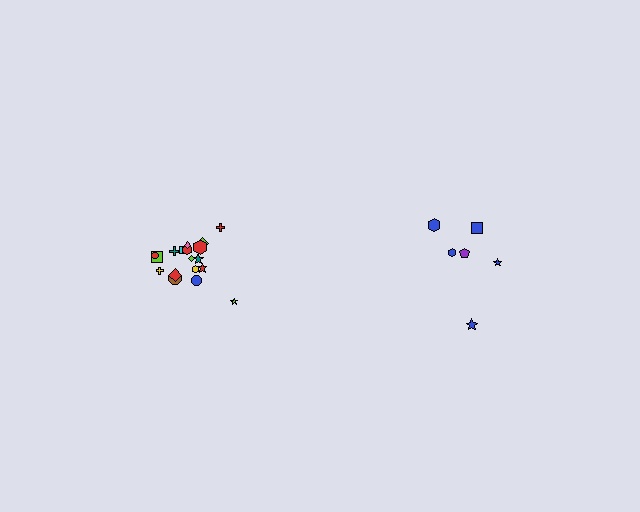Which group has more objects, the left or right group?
The left group.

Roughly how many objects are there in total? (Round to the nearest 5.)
Roughly 25 objects in total.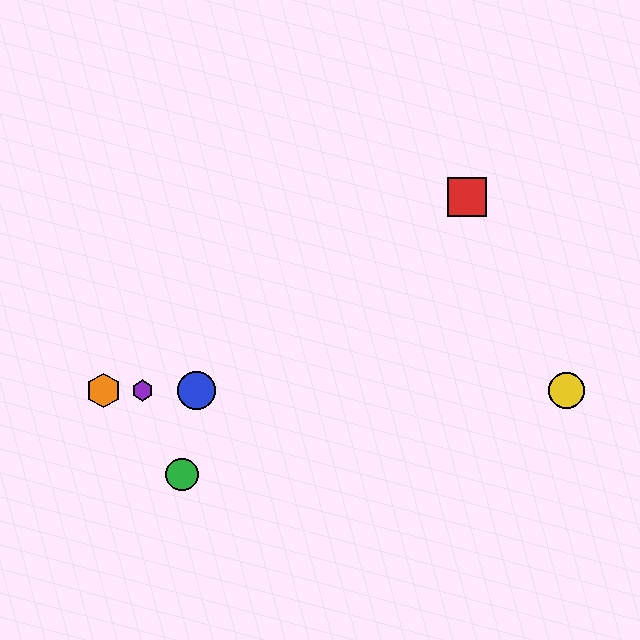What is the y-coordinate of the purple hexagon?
The purple hexagon is at y≈390.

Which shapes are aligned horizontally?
The blue circle, the yellow circle, the purple hexagon, the orange hexagon are aligned horizontally.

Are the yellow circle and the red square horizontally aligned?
No, the yellow circle is at y≈390 and the red square is at y≈197.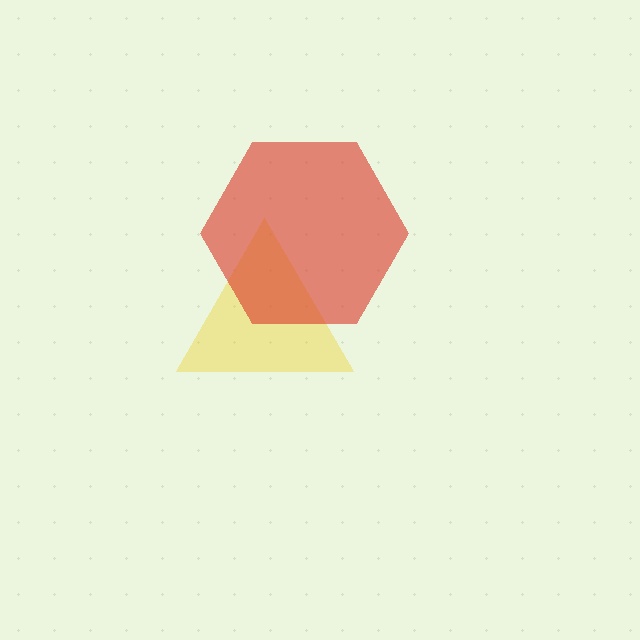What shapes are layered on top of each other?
The layered shapes are: a yellow triangle, a red hexagon.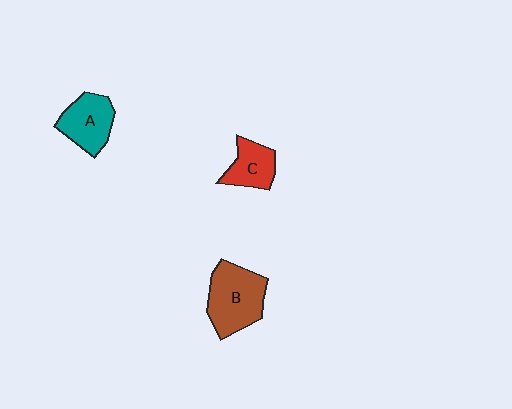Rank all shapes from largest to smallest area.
From largest to smallest: B (brown), A (teal), C (red).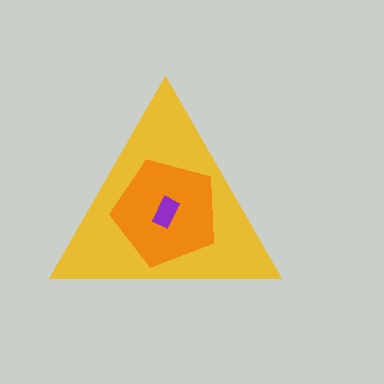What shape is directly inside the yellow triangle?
The orange pentagon.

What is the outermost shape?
The yellow triangle.